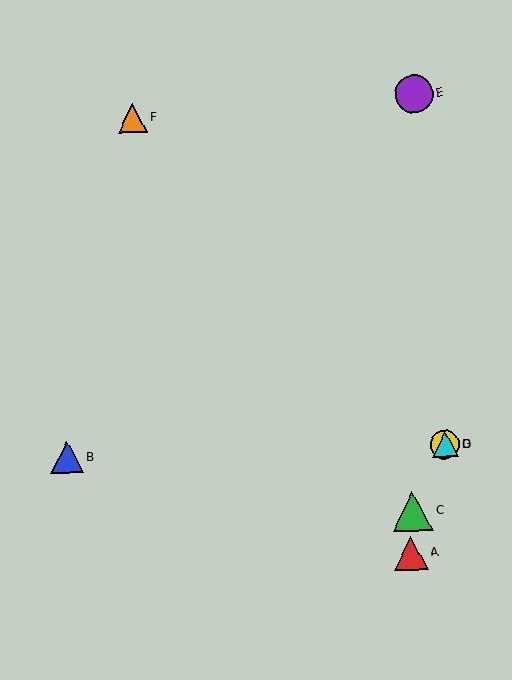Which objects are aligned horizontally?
Objects B, D, G are aligned horizontally.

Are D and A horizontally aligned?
No, D is at y≈444 and A is at y≈553.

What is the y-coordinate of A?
Object A is at y≈553.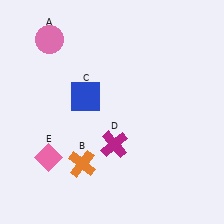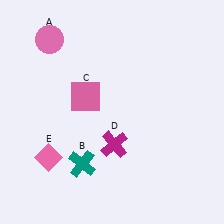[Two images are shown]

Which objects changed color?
B changed from orange to teal. C changed from blue to pink.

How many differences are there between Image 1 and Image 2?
There are 2 differences between the two images.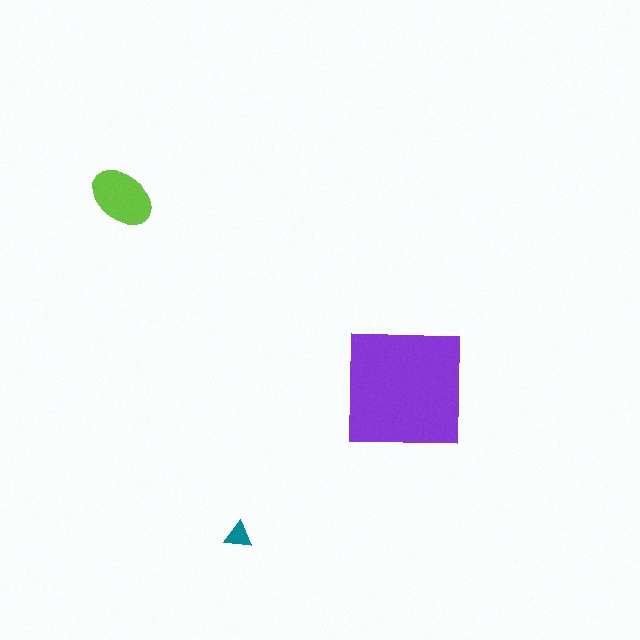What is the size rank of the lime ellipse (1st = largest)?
2nd.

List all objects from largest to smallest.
The purple square, the lime ellipse, the teal triangle.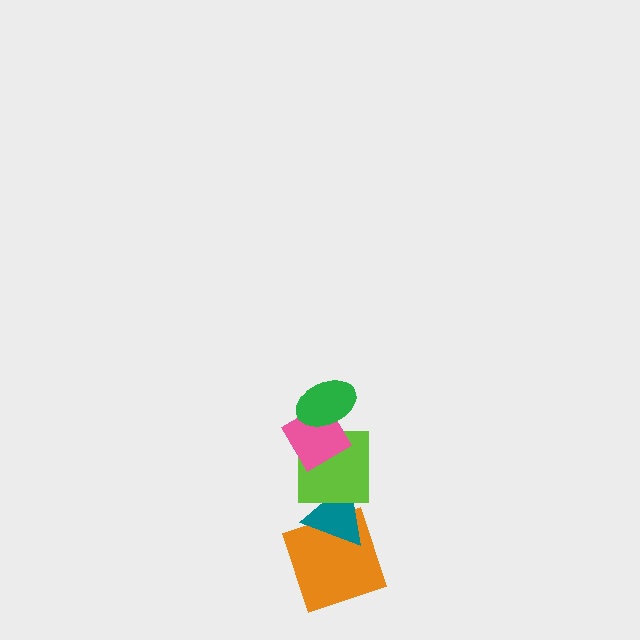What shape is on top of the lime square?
The pink diamond is on top of the lime square.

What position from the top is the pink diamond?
The pink diamond is 2nd from the top.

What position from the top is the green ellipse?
The green ellipse is 1st from the top.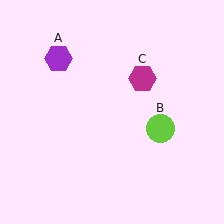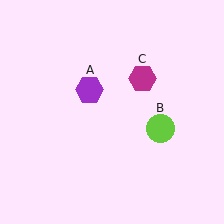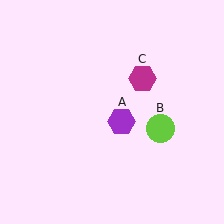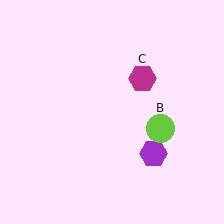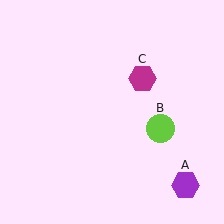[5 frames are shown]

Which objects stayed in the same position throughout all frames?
Lime circle (object B) and magenta hexagon (object C) remained stationary.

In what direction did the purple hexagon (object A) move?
The purple hexagon (object A) moved down and to the right.